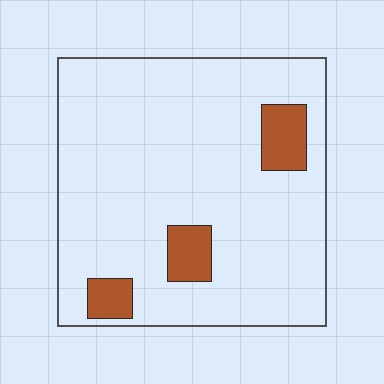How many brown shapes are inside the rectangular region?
3.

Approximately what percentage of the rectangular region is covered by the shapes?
Approximately 10%.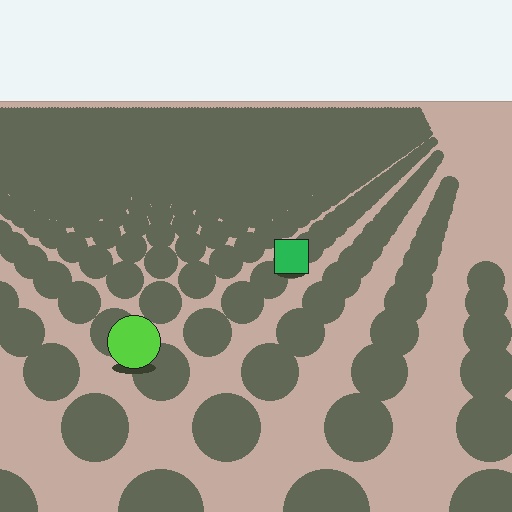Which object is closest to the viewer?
The lime circle is closest. The texture marks near it are larger and more spread out.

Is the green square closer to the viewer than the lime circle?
No. The lime circle is closer — you can tell from the texture gradient: the ground texture is coarser near it.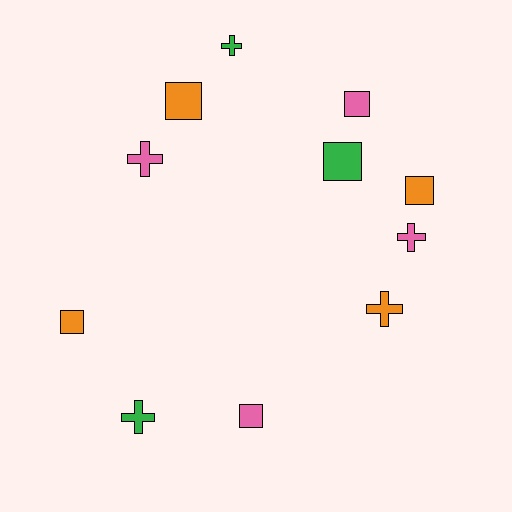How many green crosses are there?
There are 2 green crosses.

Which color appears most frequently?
Pink, with 4 objects.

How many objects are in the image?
There are 11 objects.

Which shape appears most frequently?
Square, with 6 objects.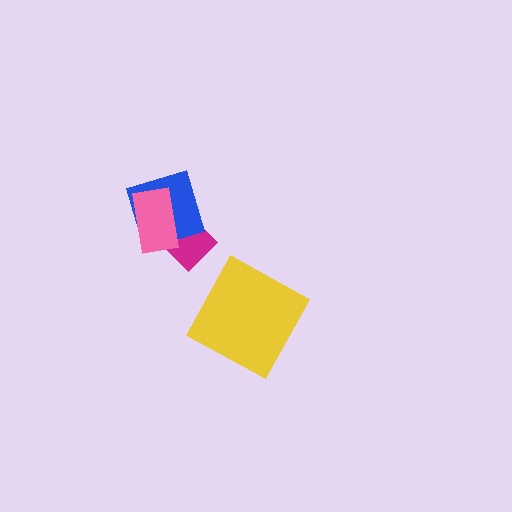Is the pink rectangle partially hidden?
No, no other shape covers it.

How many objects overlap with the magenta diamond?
2 objects overlap with the magenta diamond.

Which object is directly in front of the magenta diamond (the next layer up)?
The blue diamond is directly in front of the magenta diamond.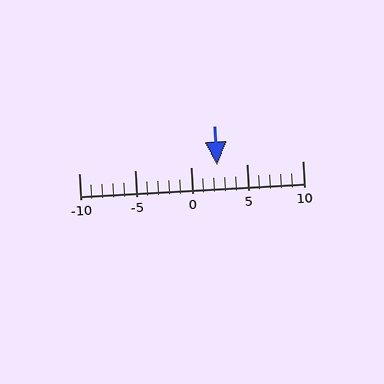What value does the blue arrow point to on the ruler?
The blue arrow points to approximately 2.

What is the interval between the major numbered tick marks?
The major tick marks are spaced 5 units apart.